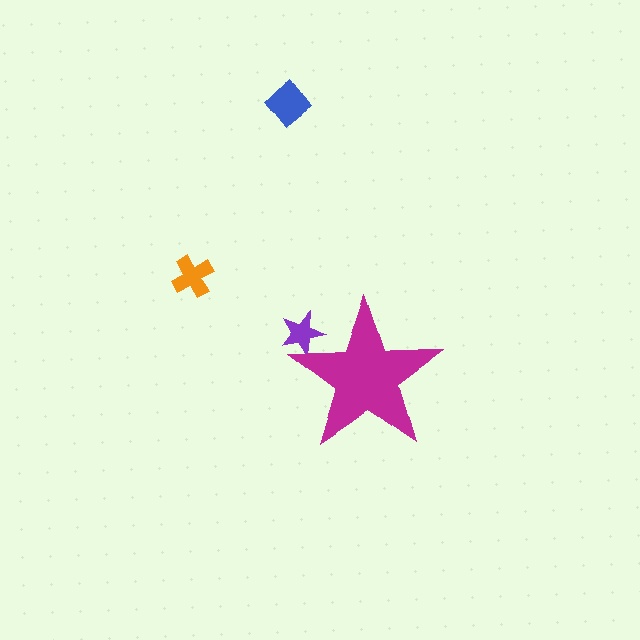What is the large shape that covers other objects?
A magenta star.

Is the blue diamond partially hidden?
No, the blue diamond is fully visible.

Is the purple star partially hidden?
Yes, the purple star is partially hidden behind the magenta star.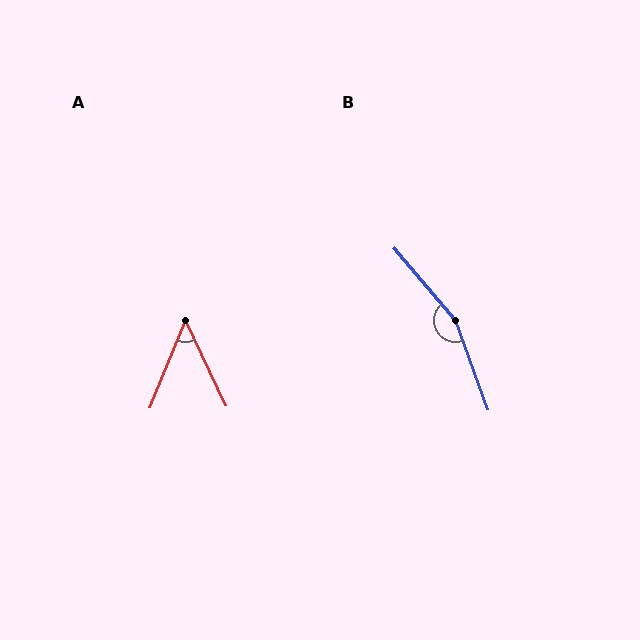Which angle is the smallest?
A, at approximately 47 degrees.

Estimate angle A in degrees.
Approximately 47 degrees.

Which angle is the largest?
B, at approximately 160 degrees.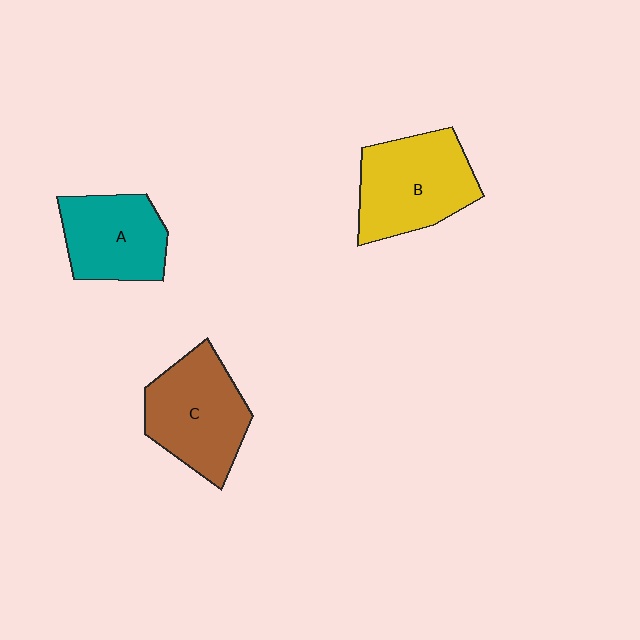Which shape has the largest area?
Shape B (yellow).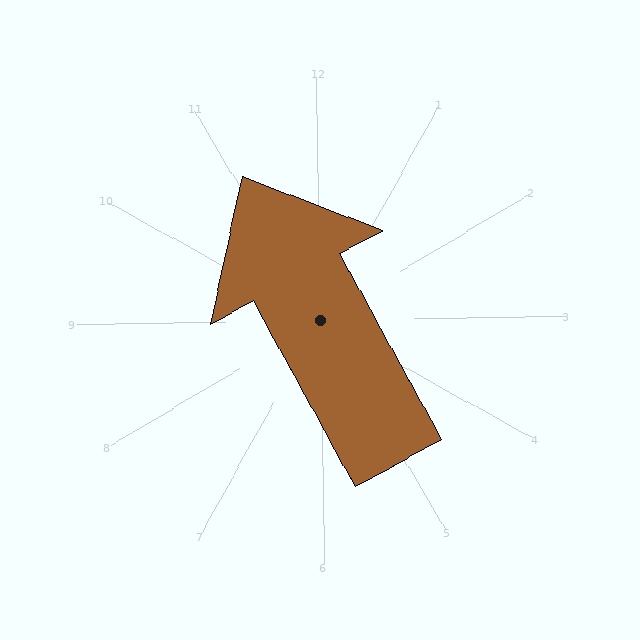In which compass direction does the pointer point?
Northwest.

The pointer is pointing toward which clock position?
Roughly 11 o'clock.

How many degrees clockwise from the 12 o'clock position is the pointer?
Approximately 332 degrees.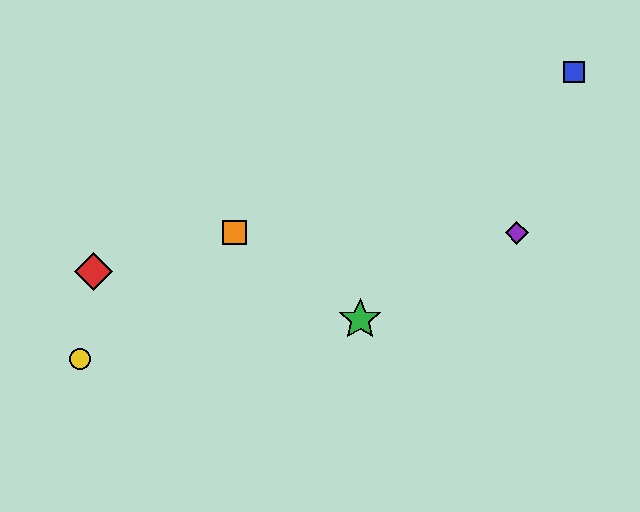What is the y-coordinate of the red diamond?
The red diamond is at y≈272.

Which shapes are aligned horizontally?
The purple diamond, the orange square are aligned horizontally.